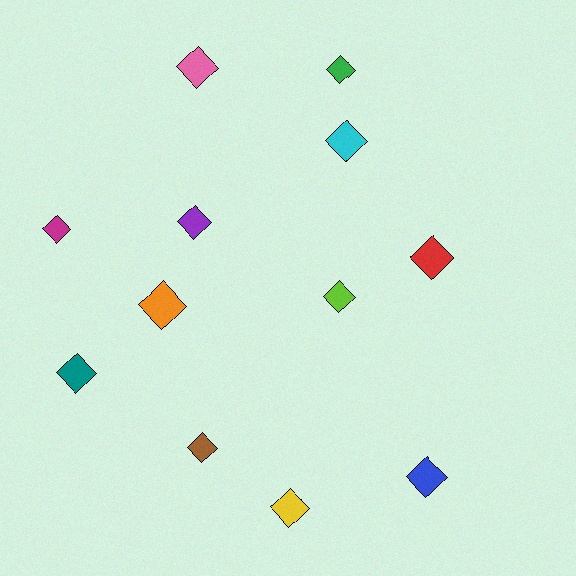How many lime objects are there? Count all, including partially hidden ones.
There is 1 lime object.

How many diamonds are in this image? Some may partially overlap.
There are 12 diamonds.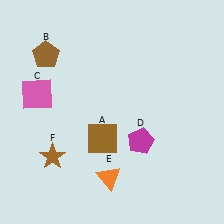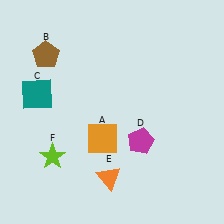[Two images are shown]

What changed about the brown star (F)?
In Image 1, F is brown. In Image 2, it changed to lime.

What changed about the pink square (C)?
In Image 1, C is pink. In Image 2, it changed to teal.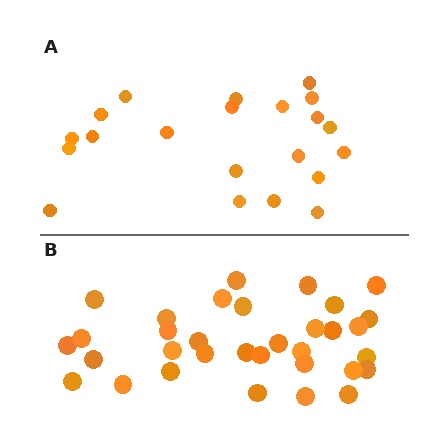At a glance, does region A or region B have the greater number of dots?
Region B (the bottom region) has more dots.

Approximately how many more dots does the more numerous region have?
Region B has roughly 12 or so more dots than region A.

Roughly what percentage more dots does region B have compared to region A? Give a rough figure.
About 55% more.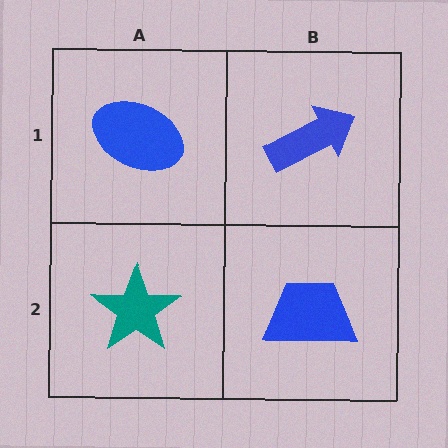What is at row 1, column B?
A blue arrow.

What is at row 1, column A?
A blue ellipse.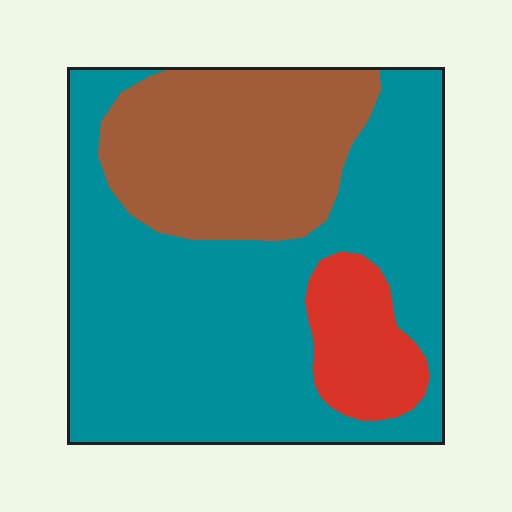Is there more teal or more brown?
Teal.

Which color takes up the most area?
Teal, at roughly 60%.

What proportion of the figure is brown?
Brown takes up about one quarter (1/4) of the figure.